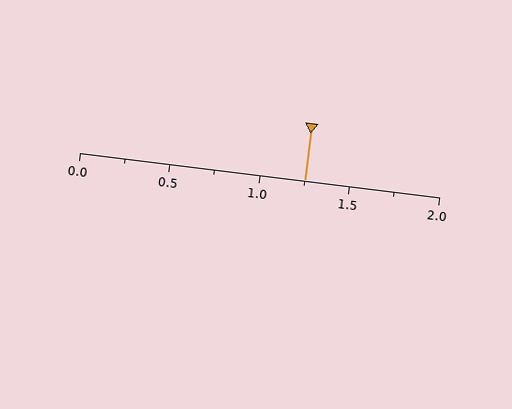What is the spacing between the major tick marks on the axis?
The major ticks are spaced 0.5 apart.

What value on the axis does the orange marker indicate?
The marker indicates approximately 1.25.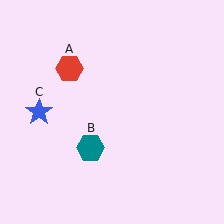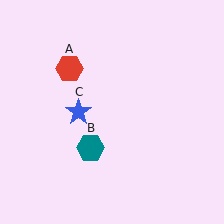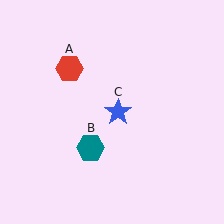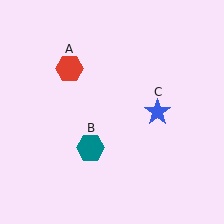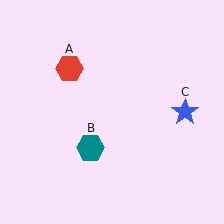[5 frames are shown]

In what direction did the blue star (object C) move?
The blue star (object C) moved right.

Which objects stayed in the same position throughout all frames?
Red hexagon (object A) and teal hexagon (object B) remained stationary.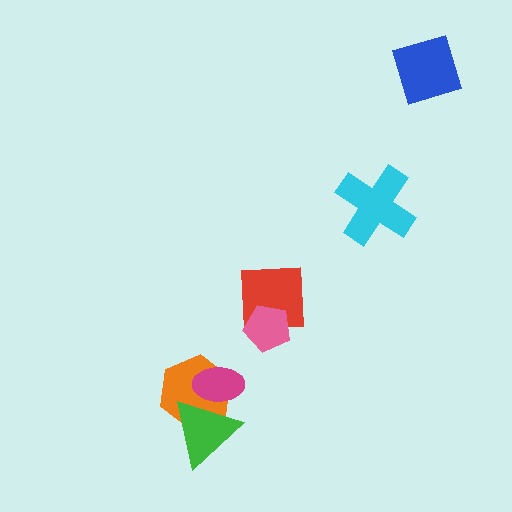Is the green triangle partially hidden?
Yes, it is partially covered by another shape.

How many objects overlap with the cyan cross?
0 objects overlap with the cyan cross.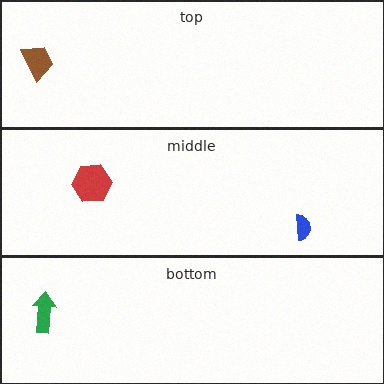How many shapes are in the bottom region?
1.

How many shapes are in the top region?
1.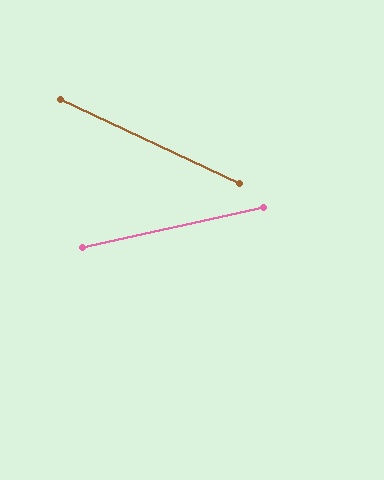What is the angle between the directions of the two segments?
Approximately 38 degrees.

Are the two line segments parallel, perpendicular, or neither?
Neither parallel nor perpendicular — they differ by about 38°.